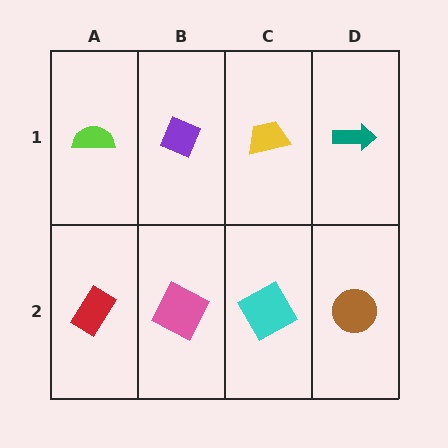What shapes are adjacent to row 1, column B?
A pink square (row 2, column B), a lime semicircle (row 1, column A), a yellow trapezoid (row 1, column C).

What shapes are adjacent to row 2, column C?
A yellow trapezoid (row 1, column C), a pink square (row 2, column B), a brown circle (row 2, column D).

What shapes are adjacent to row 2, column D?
A teal arrow (row 1, column D), a cyan square (row 2, column C).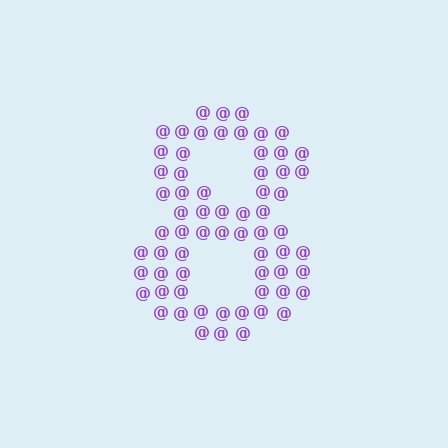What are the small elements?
The small elements are at signs.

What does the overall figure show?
The overall figure shows the digit 8.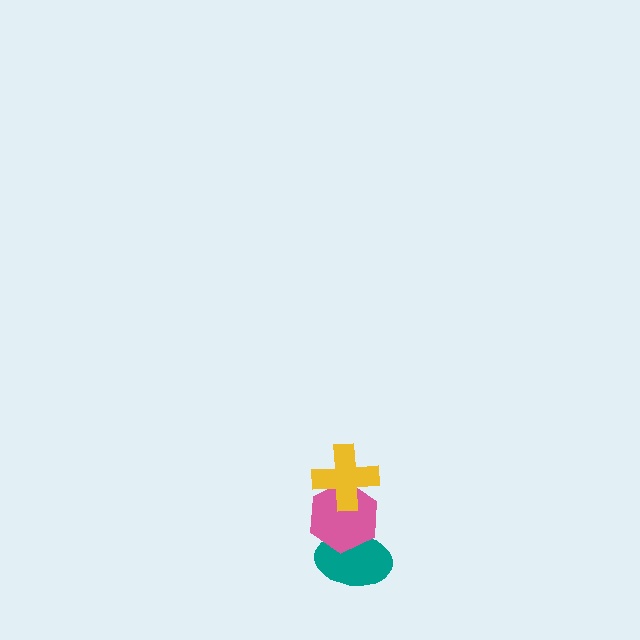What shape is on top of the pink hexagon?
The yellow cross is on top of the pink hexagon.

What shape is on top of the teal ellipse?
The pink hexagon is on top of the teal ellipse.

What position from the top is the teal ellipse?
The teal ellipse is 3rd from the top.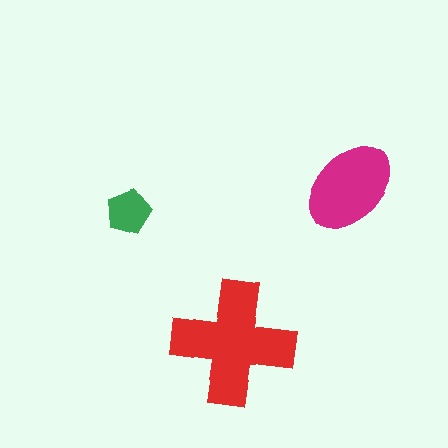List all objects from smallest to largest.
The green pentagon, the magenta ellipse, the red cross.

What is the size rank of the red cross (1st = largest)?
1st.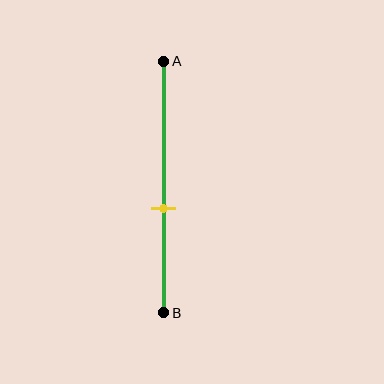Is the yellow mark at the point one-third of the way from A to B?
No, the mark is at about 60% from A, not at the 33% one-third point.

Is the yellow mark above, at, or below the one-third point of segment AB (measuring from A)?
The yellow mark is below the one-third point of segment AB.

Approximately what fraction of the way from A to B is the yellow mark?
The yellow mark is approximately 60% of the way from A to B.